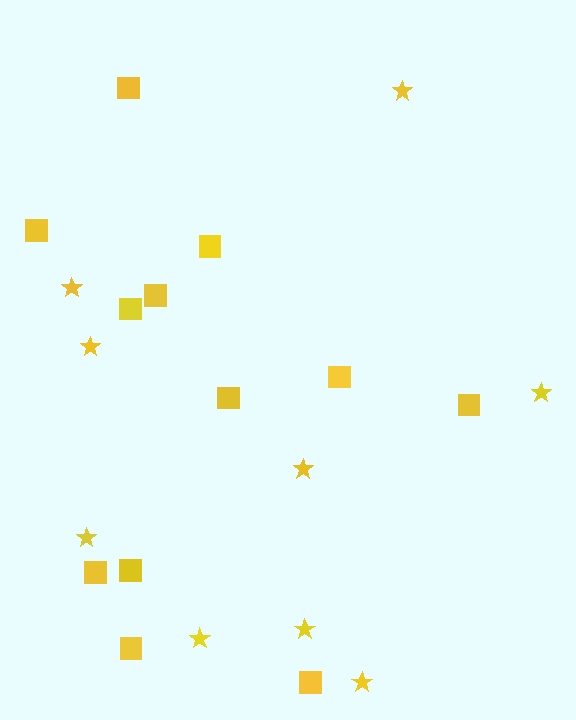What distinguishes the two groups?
There are 2 groups: one group of squares (12) and one group of stars (9).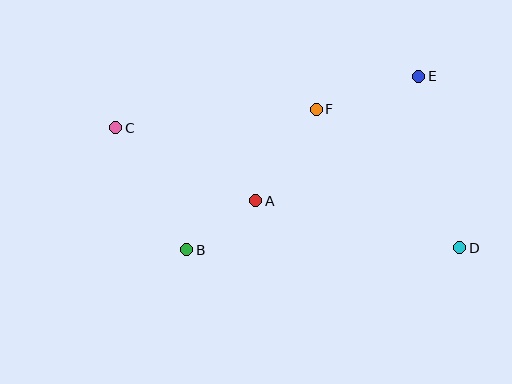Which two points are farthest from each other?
Points C and D are farthest from each other.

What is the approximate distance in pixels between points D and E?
The distance between D and E is approximately 176 pixels.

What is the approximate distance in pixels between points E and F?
The distance between E and F is approximately 108 pixels.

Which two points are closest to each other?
Points A and B are closest to each other.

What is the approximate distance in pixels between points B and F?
The distance between B and F is approximately 191 pixels.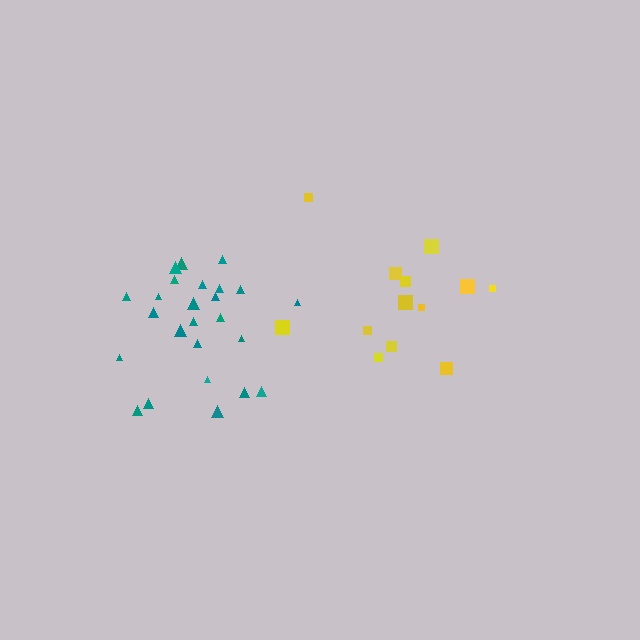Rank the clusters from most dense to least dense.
teal, yellow.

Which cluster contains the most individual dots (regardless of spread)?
Teal (25).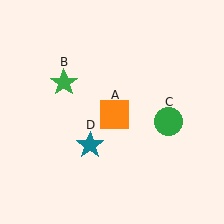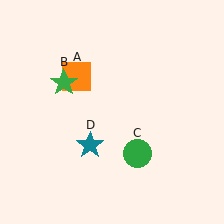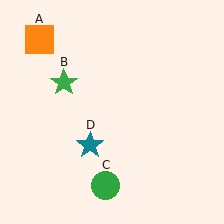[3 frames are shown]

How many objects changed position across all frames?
2 objects changed position: orange square (object A), green circle (object C).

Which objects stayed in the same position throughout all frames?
Green star (object B) and teal star (object D) remained stationary.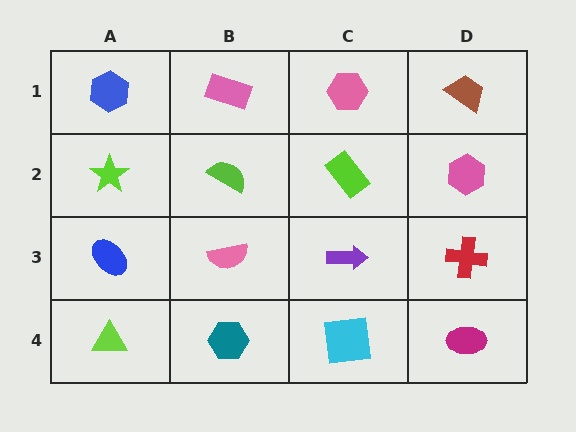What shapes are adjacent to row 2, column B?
A pink rectangle (row 1, column B), a pink semicircle (row 3, column B), a lime star (row 2, column A), a lime rectangle (row 2, column C).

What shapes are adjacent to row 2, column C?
A pink hexagon (row 1, column C), a purple arrow (row 3, column C), a lime semicircle (row 2, column B), a pink hexagon (row 2, column D).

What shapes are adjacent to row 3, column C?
A lime rectangle (row 2, column C), a cyan square (row 4, column C), a pink semicircle (row 3, column B), a red cross (row 3, column D).